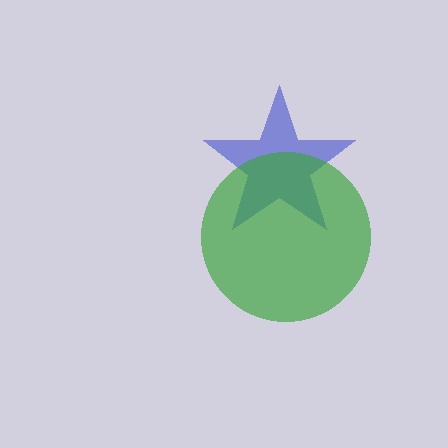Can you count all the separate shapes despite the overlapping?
Yes, there are 2 separate shapes.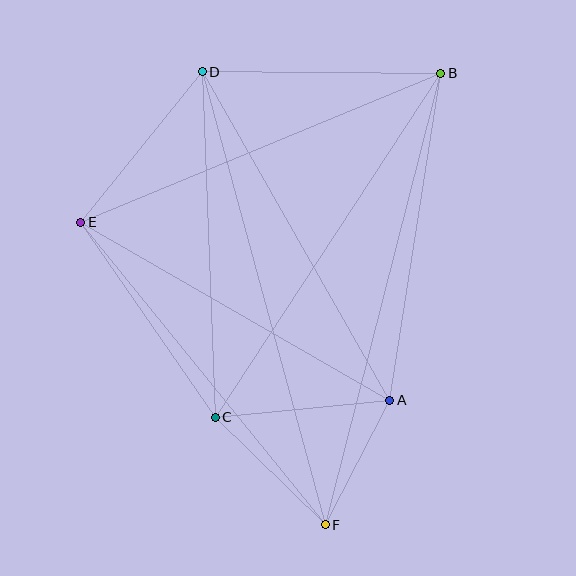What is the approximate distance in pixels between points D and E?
The distance between D and E is approximately 193 pixels.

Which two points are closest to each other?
Points A and F are closest to each other.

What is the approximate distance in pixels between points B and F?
The distance between B and F is approximately 466 pixels.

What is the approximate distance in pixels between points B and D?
The distance between B and D is approximately 239 pixels.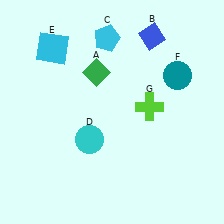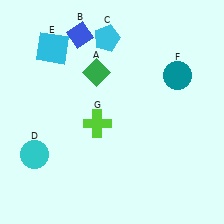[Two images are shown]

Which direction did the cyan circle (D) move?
The cyan circle (D) moved left.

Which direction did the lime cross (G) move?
The lime cross (G) moved left.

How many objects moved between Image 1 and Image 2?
3 objects moved between the two images.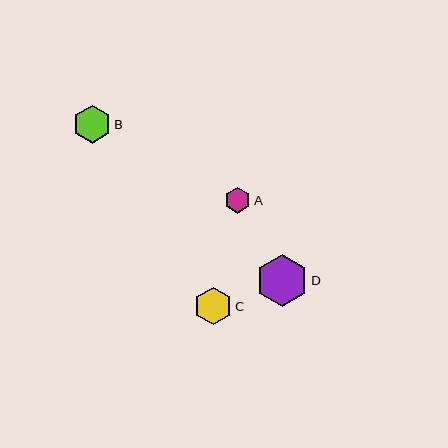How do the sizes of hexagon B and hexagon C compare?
Hexagon B and hexagon C are approximately the same size.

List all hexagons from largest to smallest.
From largest to smallest: D, B, C, A.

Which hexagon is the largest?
Hexagon D is the largest with a size of approximately 52 pixels.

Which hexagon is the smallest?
Hexagon A is the smallest with a size of approximately 26 pixels.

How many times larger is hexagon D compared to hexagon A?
Hexagon D is approximately 2.0 times the size of hexagon A.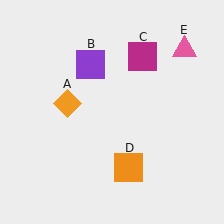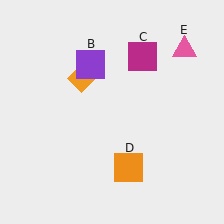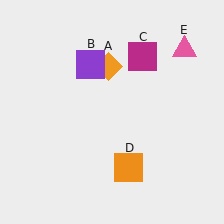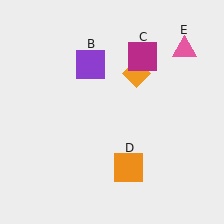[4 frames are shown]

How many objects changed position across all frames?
1 object changed position: orange diamond (object A).